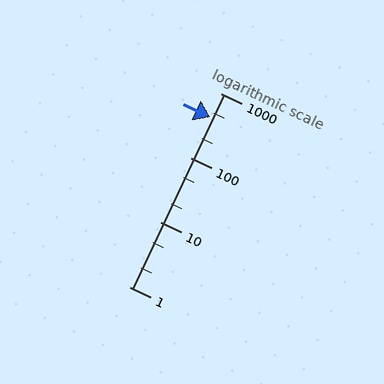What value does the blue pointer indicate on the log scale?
The pointer indicates approximately 430.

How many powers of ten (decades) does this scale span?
The scale spans 3 decades, from 1 to 1000.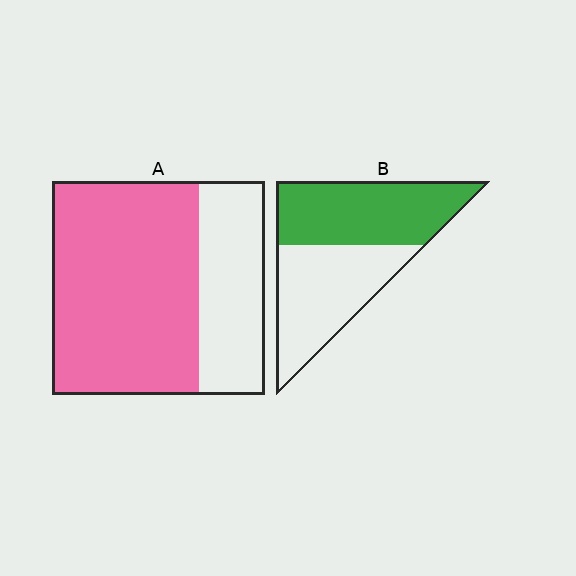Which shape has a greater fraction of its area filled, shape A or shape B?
Shape A.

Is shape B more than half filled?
Roughly half.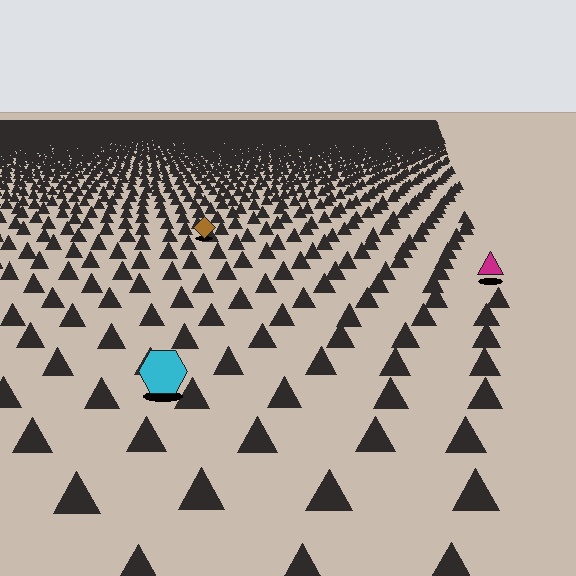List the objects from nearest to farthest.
From nearest to farthest: the cyan hexagon, the magenta triangle, the brown diamond.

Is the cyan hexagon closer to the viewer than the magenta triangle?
Yes. The cyan hexagon is closer — you can tell from the texture gradient: the ground texture is coarser near it.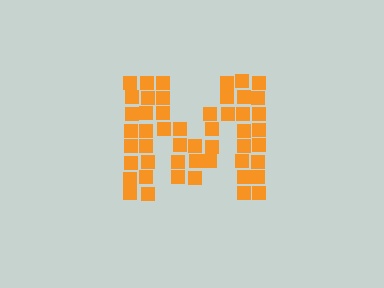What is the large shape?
The large shape is the letter M.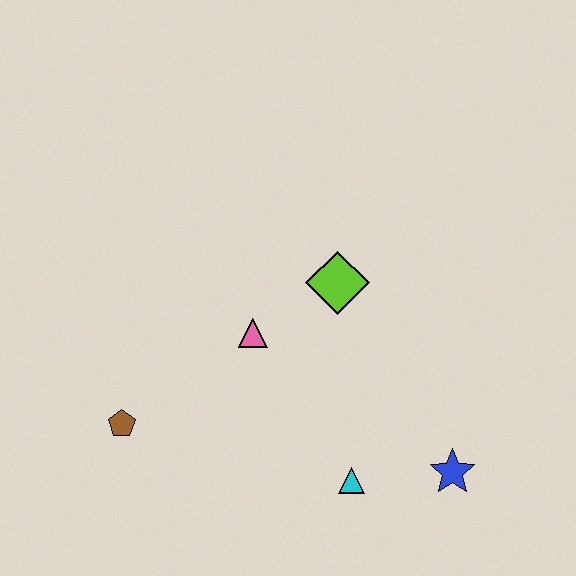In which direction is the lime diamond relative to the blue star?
The lime diamond is above the blue star.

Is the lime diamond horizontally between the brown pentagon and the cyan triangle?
Yes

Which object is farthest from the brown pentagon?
The blue star is farthest from the brown pentagon.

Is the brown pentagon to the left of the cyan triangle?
Yes